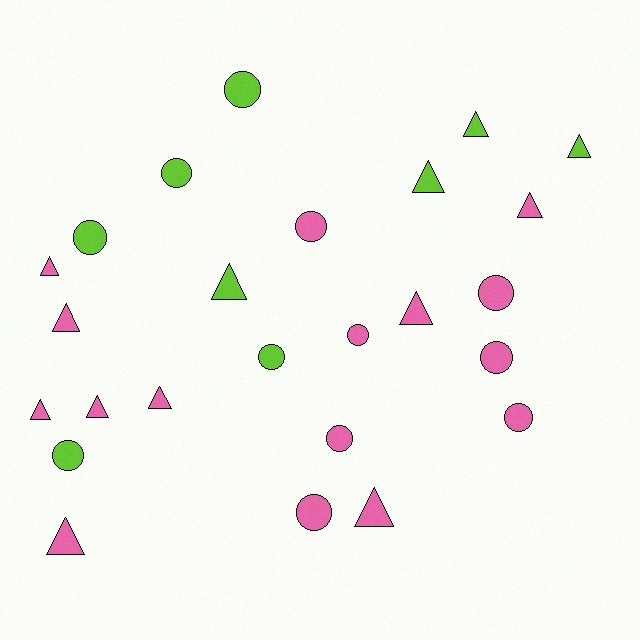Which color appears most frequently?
Pink, with 16 objects.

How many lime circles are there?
There are 5 lime circles.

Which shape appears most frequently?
Triangle, with 13 objects.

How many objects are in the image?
There are 25 objects.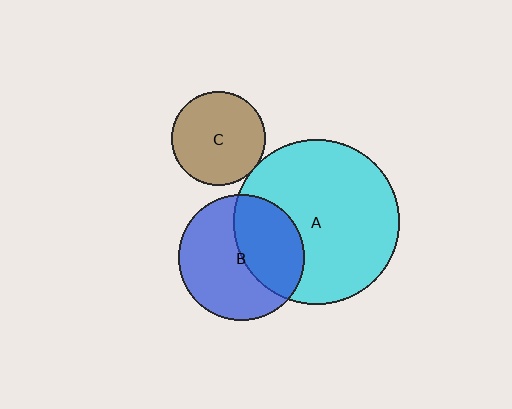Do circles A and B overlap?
Yes.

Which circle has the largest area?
Circle A (cyan).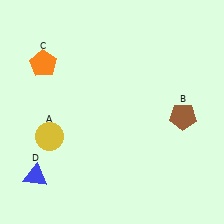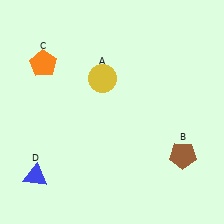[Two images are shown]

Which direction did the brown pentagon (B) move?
The brown pentagon (B) moved down.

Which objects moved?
The objects that moved are: the yellow circle (A), the brown pentagon (B).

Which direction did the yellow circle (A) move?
The yellow circle (A) moved up.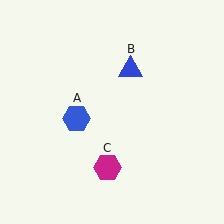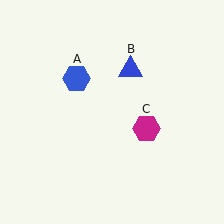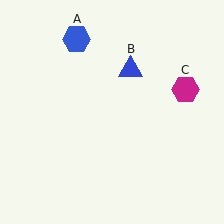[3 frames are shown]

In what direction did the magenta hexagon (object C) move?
The magenta hexagon (object C) moved up and to the right.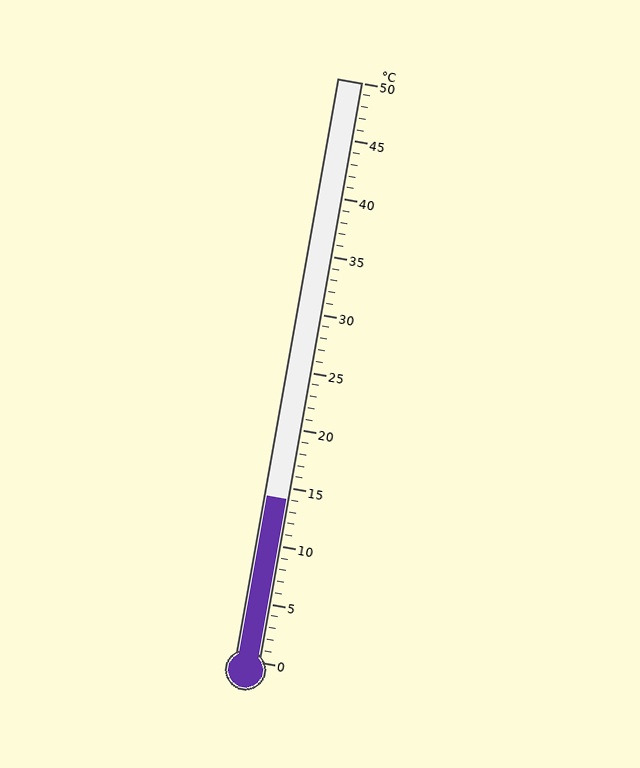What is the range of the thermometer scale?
The thermometer scale ranges from 0°C to 50°C.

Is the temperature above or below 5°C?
The temperature is above 5°C.